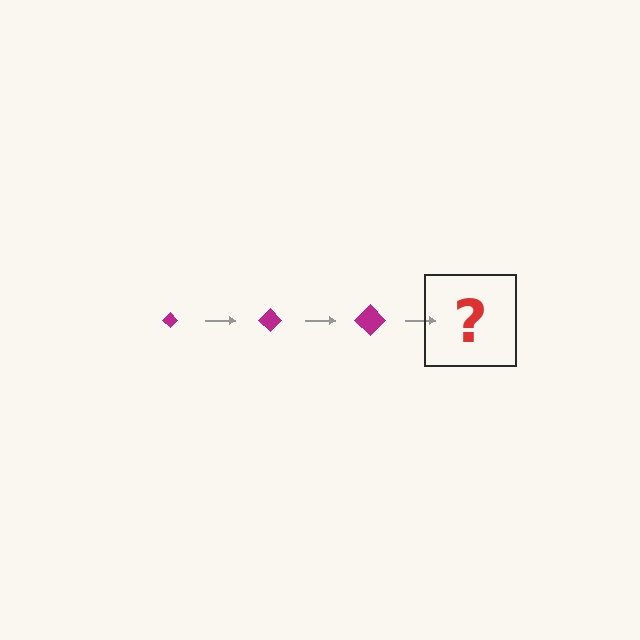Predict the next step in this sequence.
The next step is a magenta diamond, larger than the previous one.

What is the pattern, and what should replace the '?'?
The pattern is that the diamond gets progressively larger each step. The '?' should be a magenta diamond, larger than the previous one.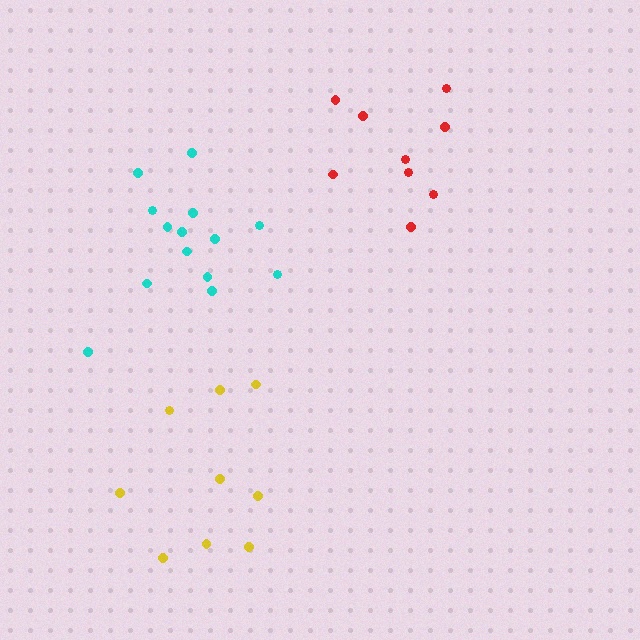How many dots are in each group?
Group 1: 14 dots, Group 2: 9 dots, Group 3: 9 dots (32 total).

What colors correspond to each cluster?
The clusters are colored: cyan, red, yellow.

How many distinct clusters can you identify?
There are 3 distinct clusters.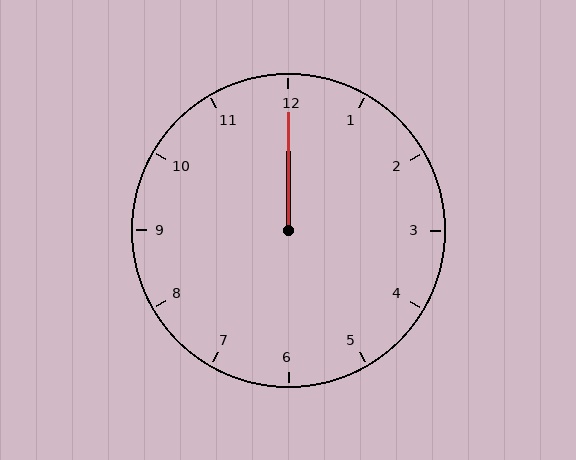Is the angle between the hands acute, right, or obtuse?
It is acute.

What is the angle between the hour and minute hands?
Approximately 0 degrees.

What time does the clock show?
12:00.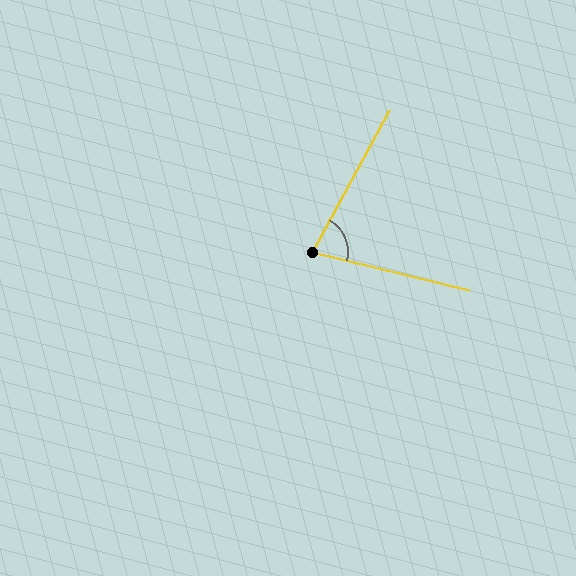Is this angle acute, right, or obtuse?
It is acute.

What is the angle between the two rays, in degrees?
Approximately 75 degrees.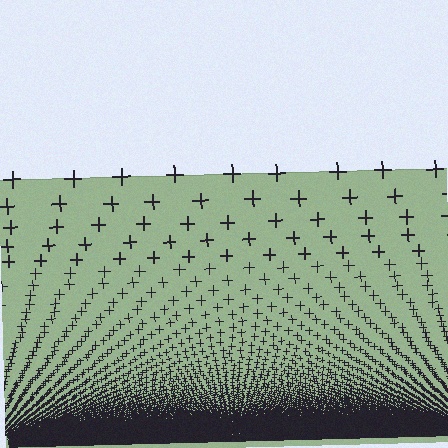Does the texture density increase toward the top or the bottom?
Density increases toward the bottom.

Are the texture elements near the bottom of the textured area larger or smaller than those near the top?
Smaller. The gradient is inverted — elements near the bottom are smaller and denser.